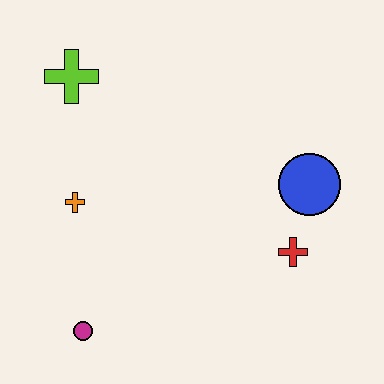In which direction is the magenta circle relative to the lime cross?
The magenta circle is below the lime cross.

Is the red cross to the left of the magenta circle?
No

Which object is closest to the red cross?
The blue circle is closest to the red cross.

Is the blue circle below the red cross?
No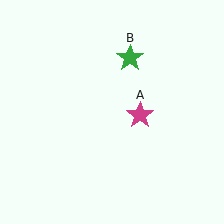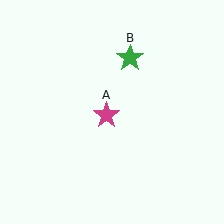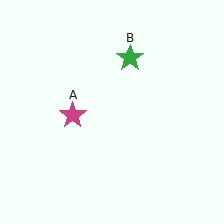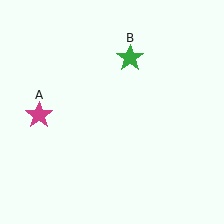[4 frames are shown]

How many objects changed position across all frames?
1 object changed position: magenta star (object A).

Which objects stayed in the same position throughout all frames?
Green star (object B) remained stationary.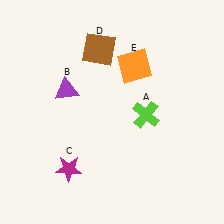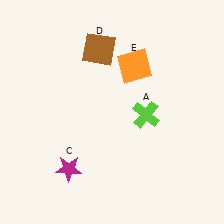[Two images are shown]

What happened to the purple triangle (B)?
The purple triangle (B) was removed in Image 2. It was in the top-left area of Image 1.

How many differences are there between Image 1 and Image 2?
There is 1 difference between the two images.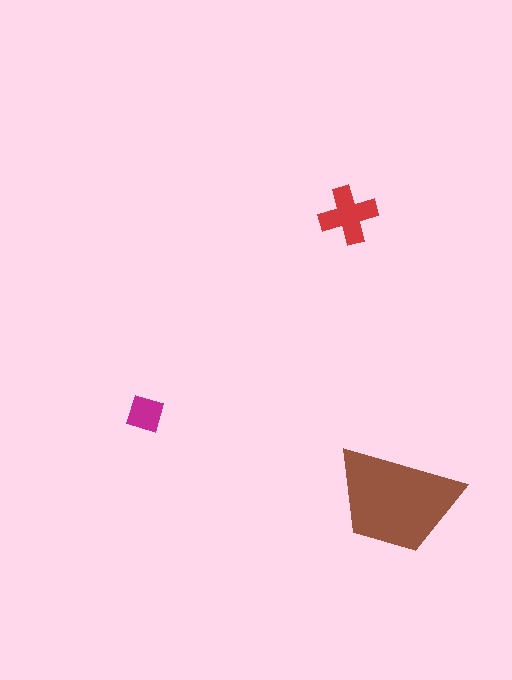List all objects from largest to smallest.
The brown trapezoid, the red cross, the magenta square.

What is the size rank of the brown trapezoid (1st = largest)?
1st.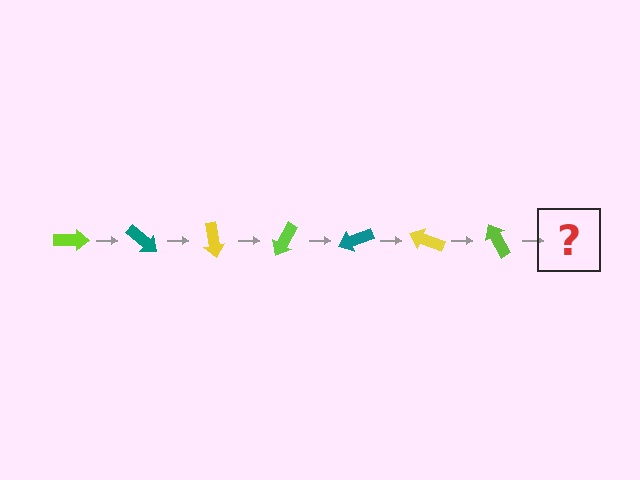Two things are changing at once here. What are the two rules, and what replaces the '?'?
The two rules are that it rotates 40 degrees each step and the color cycles through lime, teal, and yellow. The '?' should be a teal arrow, rotated 280 degrees from the start.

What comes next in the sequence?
The next element should be a teal arrow, rotated 280 degrees from the start.